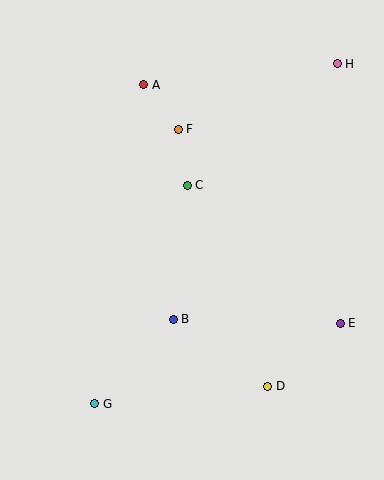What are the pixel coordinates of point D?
Point D is at (268, 386).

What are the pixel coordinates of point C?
Point C is at (187, 185).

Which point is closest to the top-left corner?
Point A is closest to the top-left corner.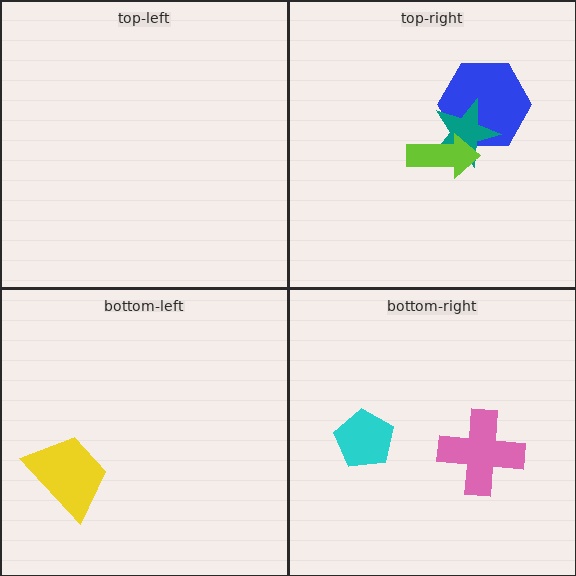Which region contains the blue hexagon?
The top-right region.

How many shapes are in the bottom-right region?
2.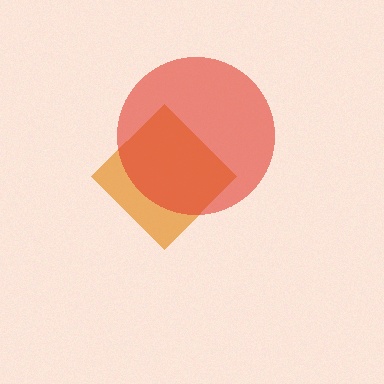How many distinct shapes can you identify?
There are 2 distinct shapes: an orange diamond, a red circle.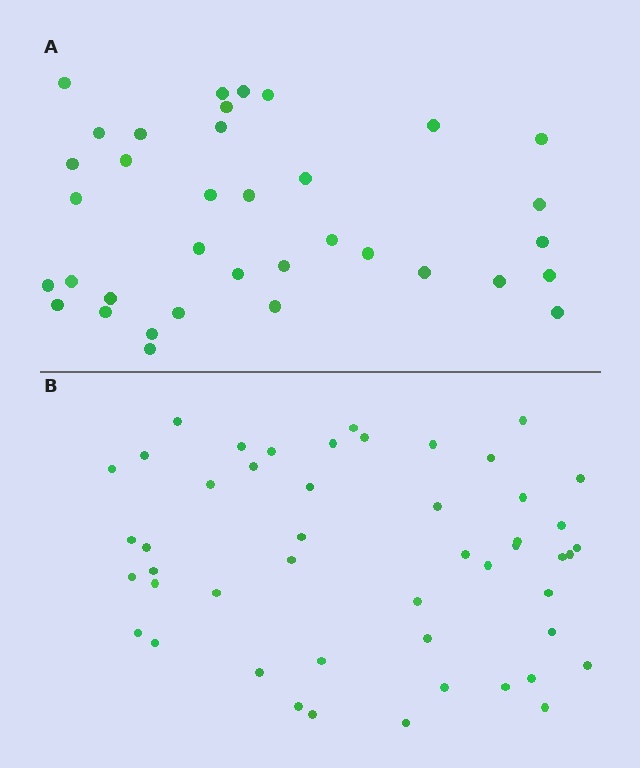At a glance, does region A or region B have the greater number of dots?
Region B (the bottom region) has more dots.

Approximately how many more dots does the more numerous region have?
Region B has approximately 15 more dots than region A.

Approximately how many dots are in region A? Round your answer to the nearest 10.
About 40 dots. (The exact count is 36, which rounds to 40.)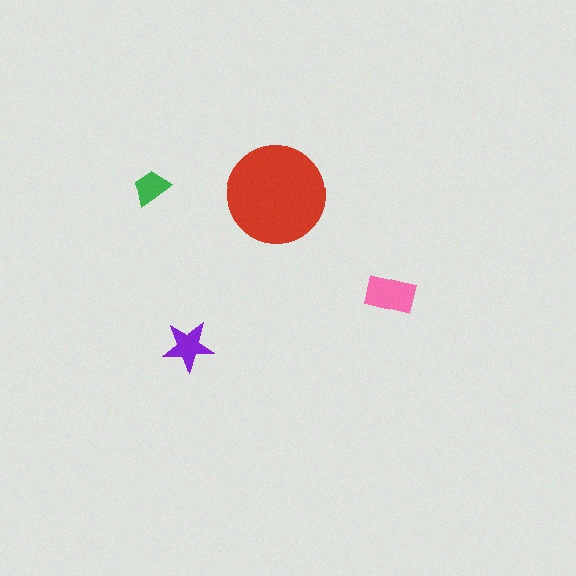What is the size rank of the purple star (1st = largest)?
3rd.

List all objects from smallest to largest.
The green trapezoid, the purple star, the pink rectangle, the red circle.